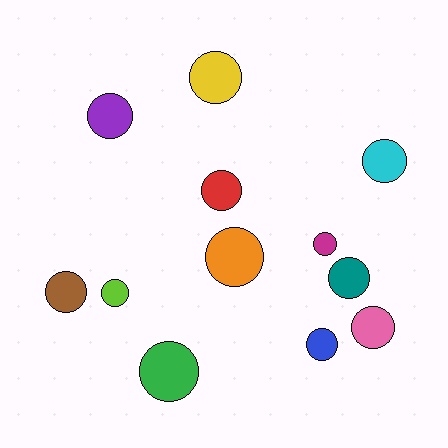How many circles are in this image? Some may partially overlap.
There are 12 circles.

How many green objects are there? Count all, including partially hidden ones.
There is 1 green object.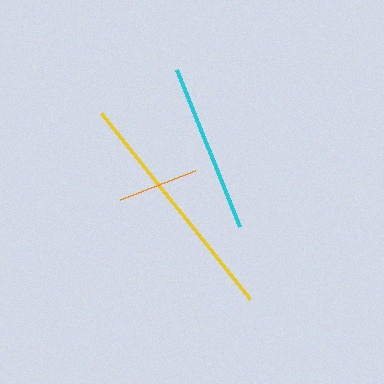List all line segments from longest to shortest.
From longest to shortest: yellow, cyan, orange.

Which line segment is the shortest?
The orange line is the shortest at approximately 80 pixels.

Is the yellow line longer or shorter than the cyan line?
The yellow line is longer than the cyan line.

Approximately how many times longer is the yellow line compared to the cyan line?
The yellow line is approximately 1.4 times the length of the cyan line.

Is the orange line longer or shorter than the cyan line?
The cyan line is longer than the orange line.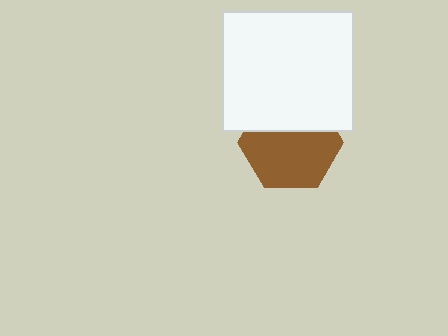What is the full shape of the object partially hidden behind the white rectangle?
The partially hidden object is a brown hexagon.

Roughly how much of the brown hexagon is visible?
About half of it is visible (roughly 64%).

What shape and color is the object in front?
The object in front is a white rectangle.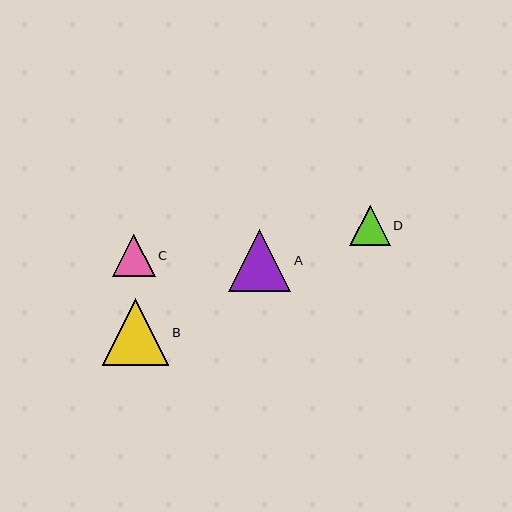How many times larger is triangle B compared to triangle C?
Triangle B is approximately 1.6 times the size of triangle C.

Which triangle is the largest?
Triangle B is the largest with a size of approximately 66 pixels.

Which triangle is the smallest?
Triangle D is the smallest with a size of approximately 40 pixels.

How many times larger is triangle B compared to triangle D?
Triangle B is approximately 1.6 times the size of triangle D.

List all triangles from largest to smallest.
From largest to smallest: B, A, C, D.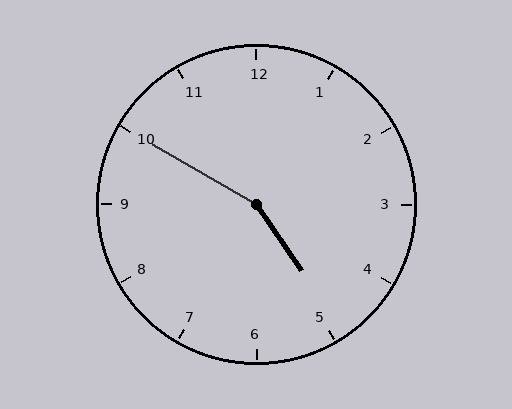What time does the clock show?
4:50.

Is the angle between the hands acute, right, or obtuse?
It is obtuse.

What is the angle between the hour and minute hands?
Approximately 155 degrees.